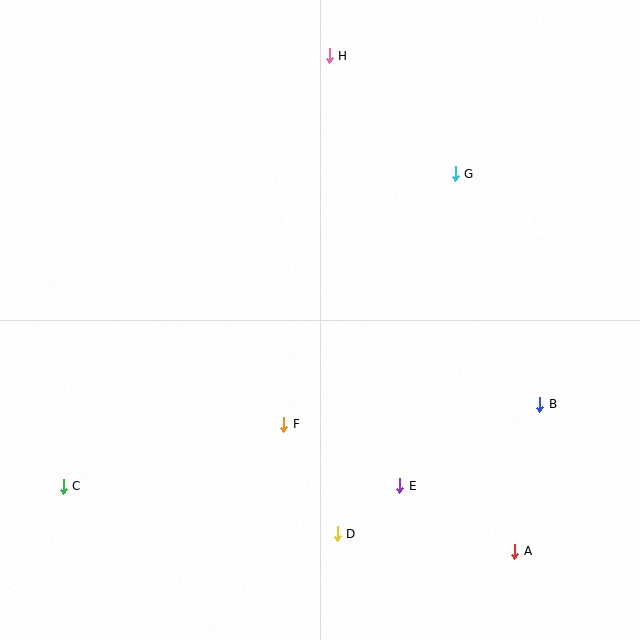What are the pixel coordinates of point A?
Point A is at (515, 551).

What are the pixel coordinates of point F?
Point F is at (284, 424).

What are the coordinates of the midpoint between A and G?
The midpoint between A and G is at (485, 363).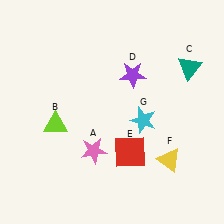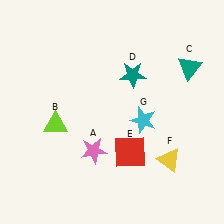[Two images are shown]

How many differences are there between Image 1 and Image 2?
There is 1 difference between the two images.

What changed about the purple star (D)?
In Image 1, D is purple. In Image 2, it changed to teal.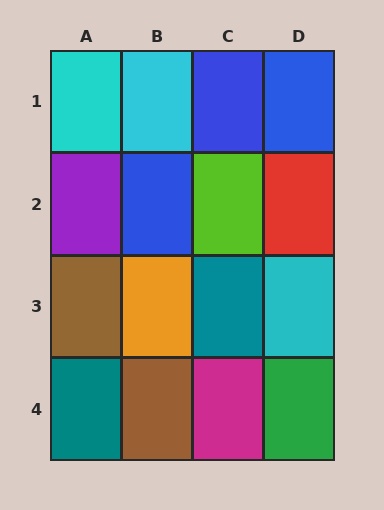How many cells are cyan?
3 cells are cyan.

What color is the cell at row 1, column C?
Blue.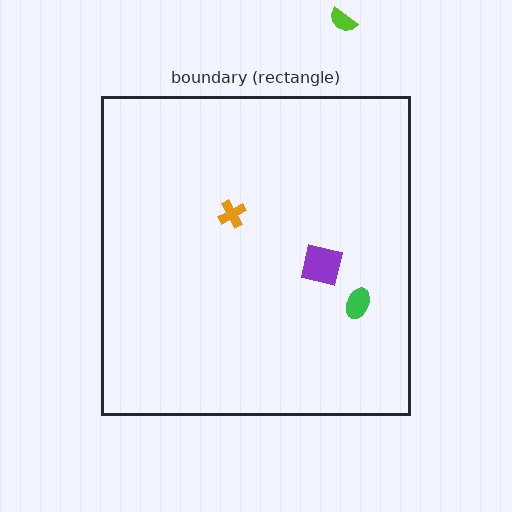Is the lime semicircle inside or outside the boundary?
Outside.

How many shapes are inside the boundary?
3 inside, 1 outside.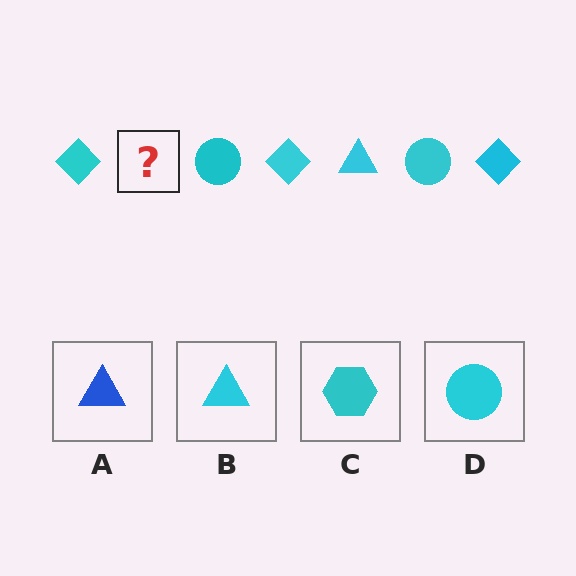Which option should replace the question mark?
Option B.